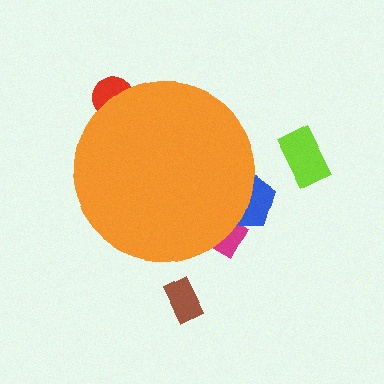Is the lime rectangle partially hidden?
No, the lime rectangle is fully visible.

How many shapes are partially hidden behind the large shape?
3 shapes are partially hidden.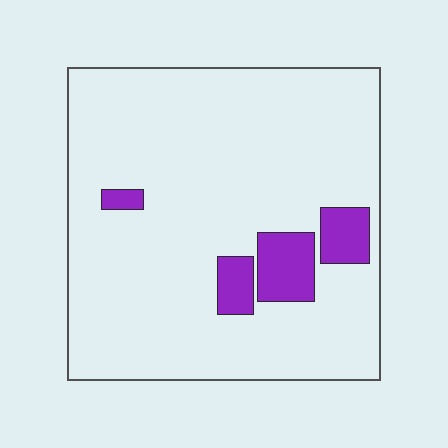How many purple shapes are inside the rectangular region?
4.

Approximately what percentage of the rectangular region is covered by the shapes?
Approximately 10%.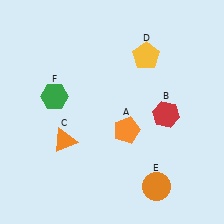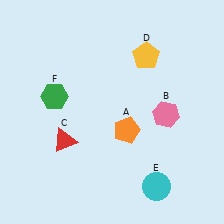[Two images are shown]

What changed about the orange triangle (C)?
In Image 1, C is orange. In Image 2, it changed to red.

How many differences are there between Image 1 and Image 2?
There are 3 differences between the two images.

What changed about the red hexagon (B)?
In Image 1, B is red. In Image 2, it changed to pink.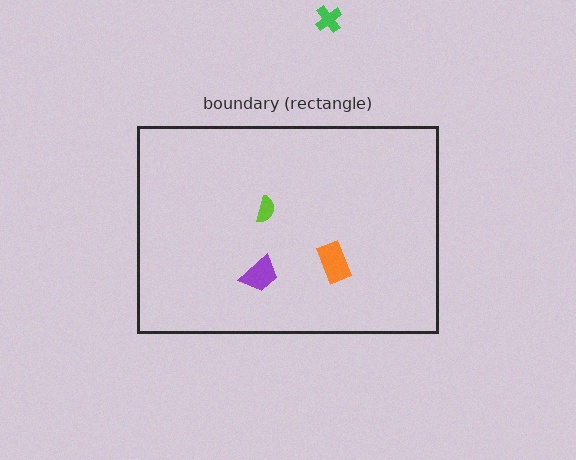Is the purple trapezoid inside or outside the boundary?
Inside.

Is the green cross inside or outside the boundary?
Outside.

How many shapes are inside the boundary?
3 inside, 1 outside.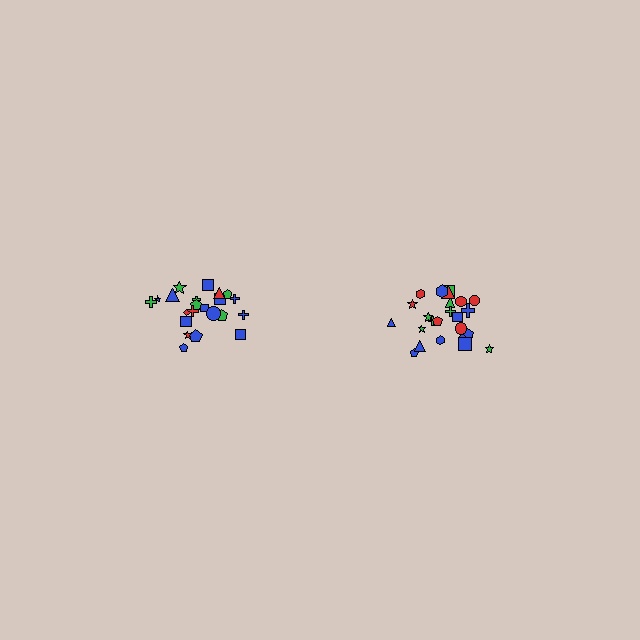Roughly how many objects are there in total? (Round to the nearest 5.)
Roughly 45 objects in total.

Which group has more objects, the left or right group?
The right group.